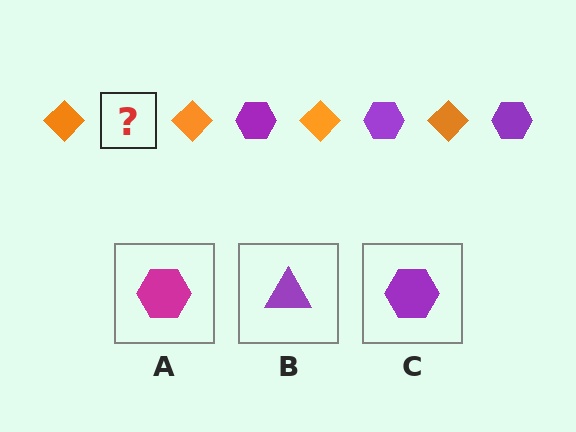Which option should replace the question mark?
Option C.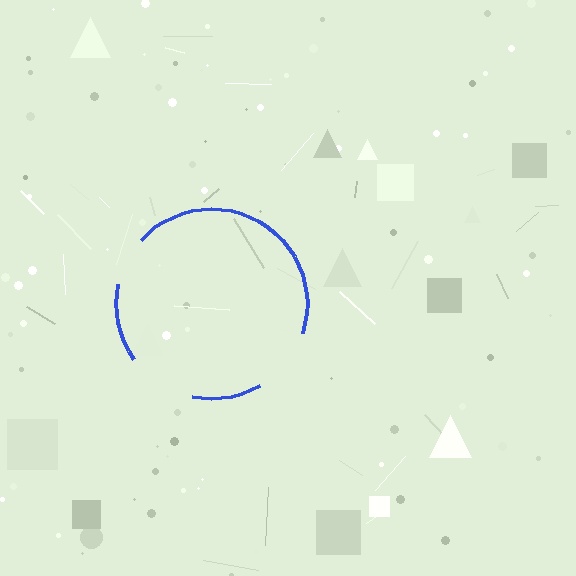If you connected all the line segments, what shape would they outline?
They would outline a circle.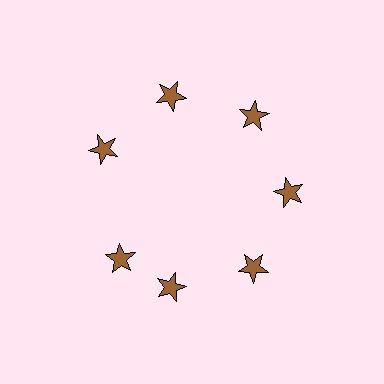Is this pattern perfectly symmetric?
No. The 7 brown stars are arranged in a ring, but one element near the 8 o'clock position is rotated out of alignment along the ring, breaking the 7-fold rotational symmetry.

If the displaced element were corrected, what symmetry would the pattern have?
It would have 7-fold rotational symmetry — the pattern would map onto itself every 51 degrees.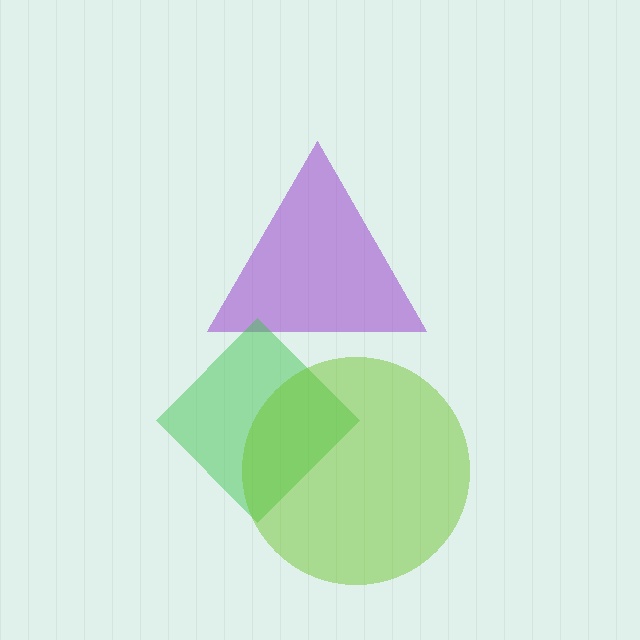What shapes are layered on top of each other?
The layered shapes are: a purple triangle, a green diamond, a lime circle.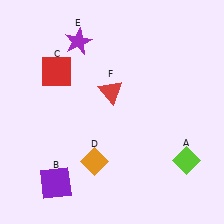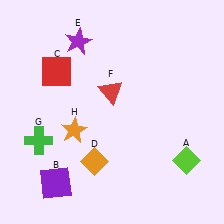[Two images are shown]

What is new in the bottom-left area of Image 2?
A green cross (G) was added in the bottom-left area of Image 2.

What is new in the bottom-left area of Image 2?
An orange star (H) was added in the bottom-left area of Image 2.